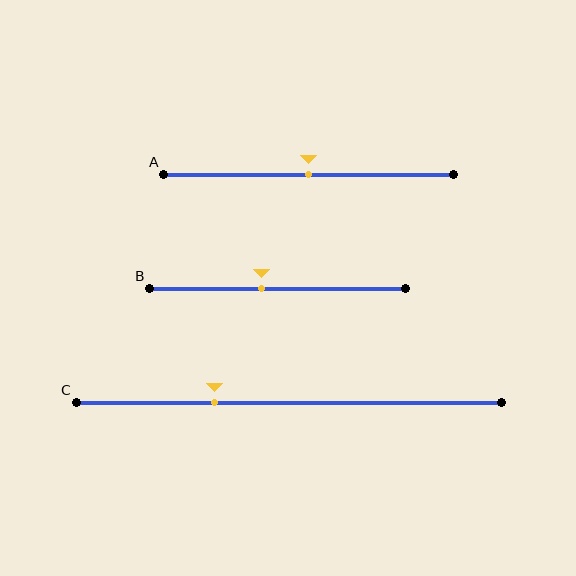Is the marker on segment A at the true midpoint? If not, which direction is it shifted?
Yes, the marker on segment A is at the true midpoint.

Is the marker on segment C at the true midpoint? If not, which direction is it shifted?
No, the marker on segment C is shifted to the left by about 18% of the segment length.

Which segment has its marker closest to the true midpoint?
Segment A has its marker closest to the true midpoint.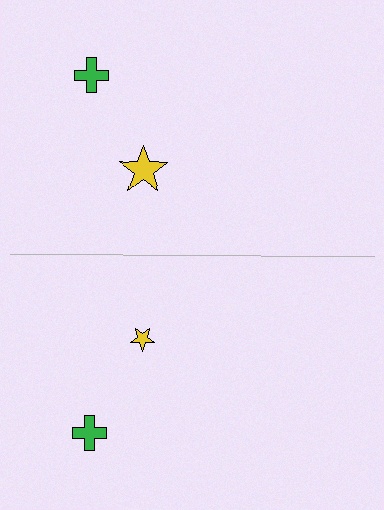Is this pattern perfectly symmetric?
No, the pattern is not perfectly symmetric. The yellow star on the bottom side has a different size than its mirror counterpart.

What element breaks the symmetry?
The yellow star on the bottom side has a different size than its mirror counterpart.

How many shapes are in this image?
There are 4 shapes in this image.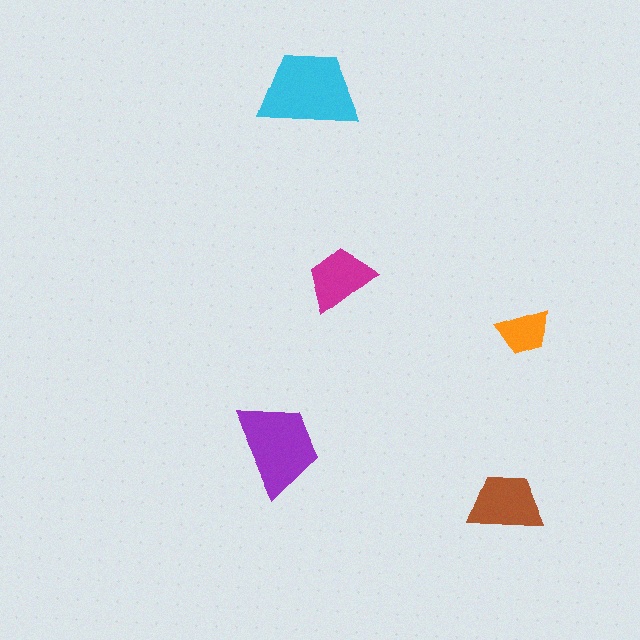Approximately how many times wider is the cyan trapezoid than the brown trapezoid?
About 1.5 times wider.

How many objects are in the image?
There are 5 objects in the image.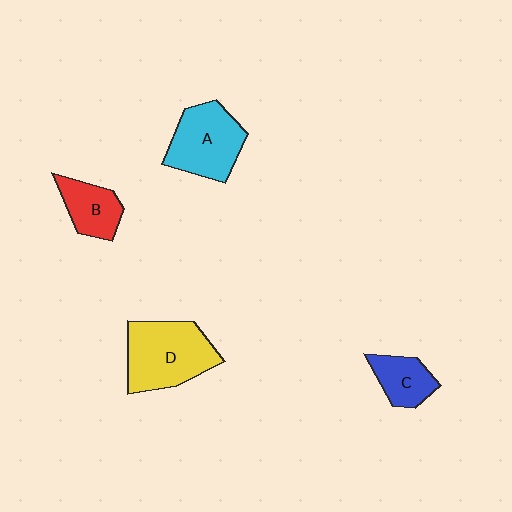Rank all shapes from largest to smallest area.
From largest to smallest: D (yellow), A (cyan), B (red), C (blue).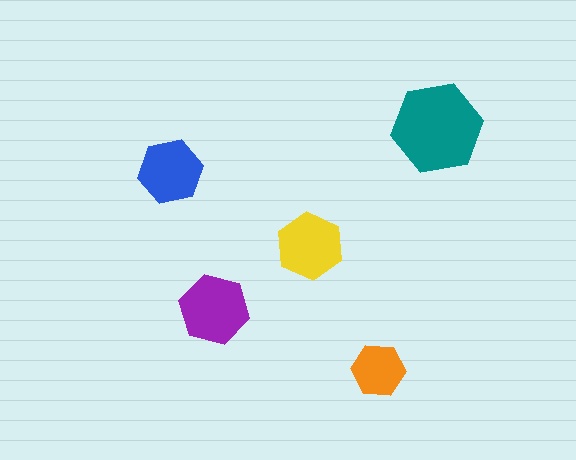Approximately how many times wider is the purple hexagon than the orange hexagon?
About 1.5 times wider.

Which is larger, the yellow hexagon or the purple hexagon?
The purple one.